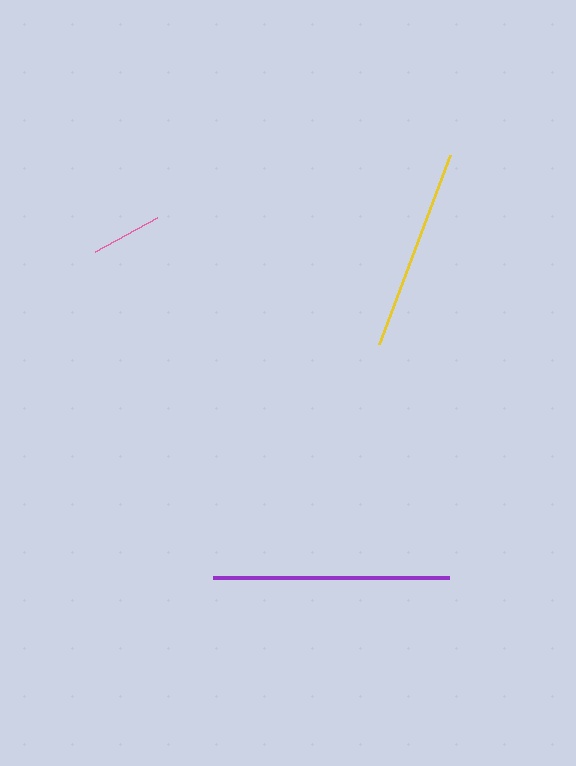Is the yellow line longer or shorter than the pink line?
The yellow line is longer than the pink line.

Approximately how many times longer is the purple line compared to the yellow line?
The purple line is approximately 1.2 times the length of the yellow line.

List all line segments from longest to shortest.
From longest to shortest: purple, yellow, pink.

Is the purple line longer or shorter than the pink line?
The purple line is longer than the pink line.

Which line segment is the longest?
The purple line is the longest at approximately 236 pixels.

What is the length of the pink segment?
The pink segment is approximately 71 pixels long.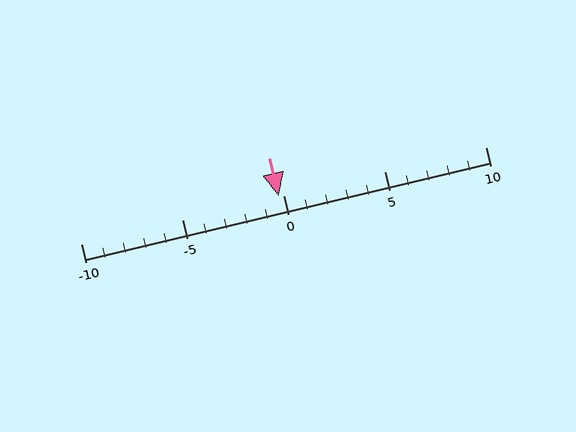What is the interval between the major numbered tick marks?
The major tick marks are spaced 5 units apart.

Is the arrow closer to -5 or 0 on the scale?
The arrow is closer to 0.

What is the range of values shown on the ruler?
The ruler shows values from -10 to 10.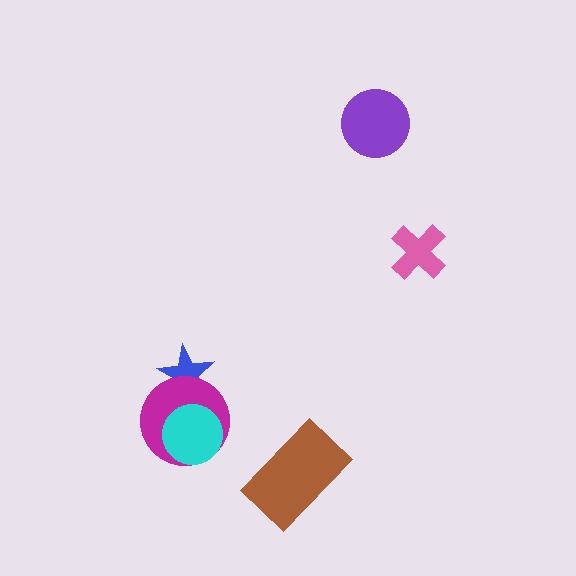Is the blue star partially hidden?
Yes, it is partially covered by another shape.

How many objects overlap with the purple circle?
0 objects overlap with the purple circle.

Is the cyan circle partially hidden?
No, no other shape covers it.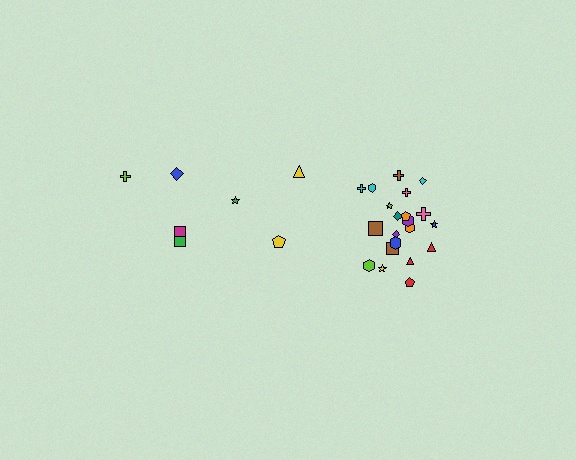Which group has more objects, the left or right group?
The right group.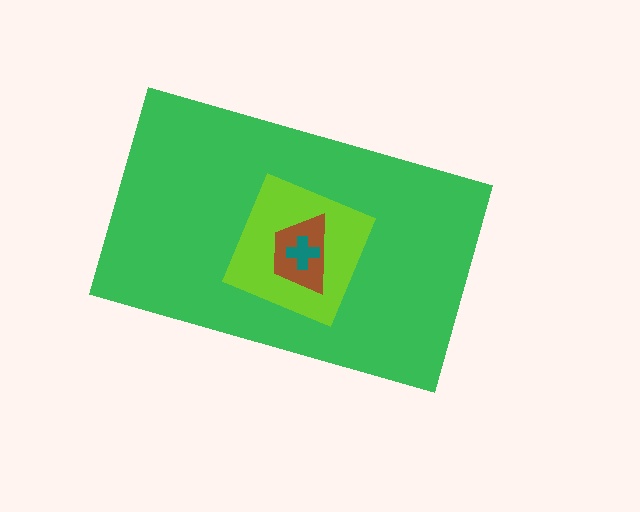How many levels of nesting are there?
4.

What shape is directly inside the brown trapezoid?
The teal cross.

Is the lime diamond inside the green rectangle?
Yes.